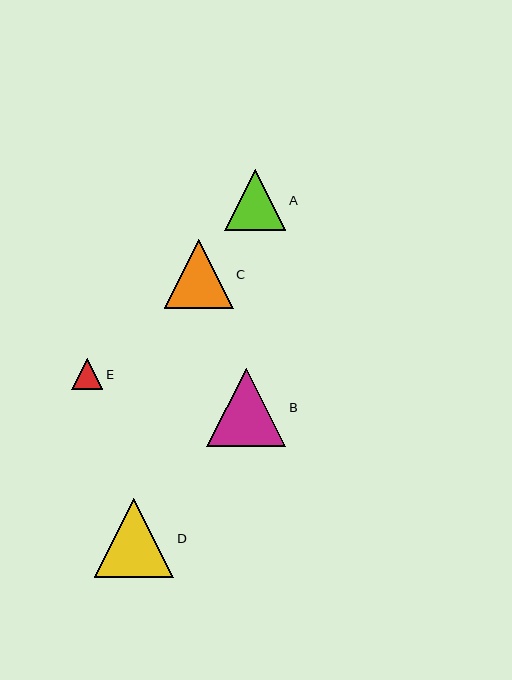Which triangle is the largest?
Triangle D is the largest with a size of approximately 79 pixels.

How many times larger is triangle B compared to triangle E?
Triangle B is approximately 2.5 times the size of triangle E.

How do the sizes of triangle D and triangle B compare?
Triangle D and triangle B are approximately the same size.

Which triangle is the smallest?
Triangle E is the smallest with a size of approximately 31 pixels.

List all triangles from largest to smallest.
From largest to smallest: D, B, C, A, E.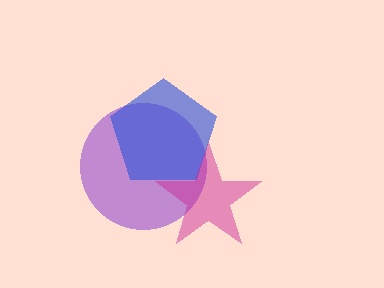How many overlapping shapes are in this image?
There are 3 overlapping shapes in the image.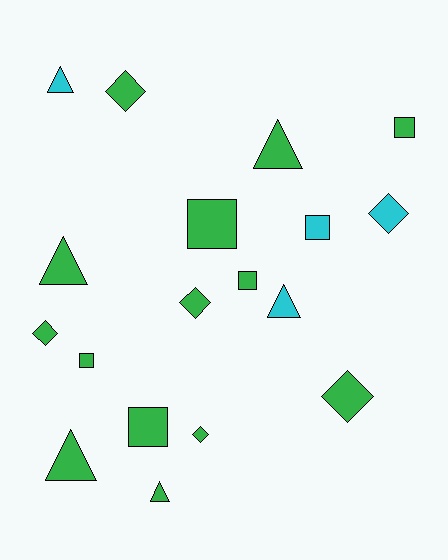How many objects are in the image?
There are 18 objects.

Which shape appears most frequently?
Triangle, with 6 objects.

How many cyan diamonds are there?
There is 1 cyan diamond.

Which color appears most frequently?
Green, with 14 objects.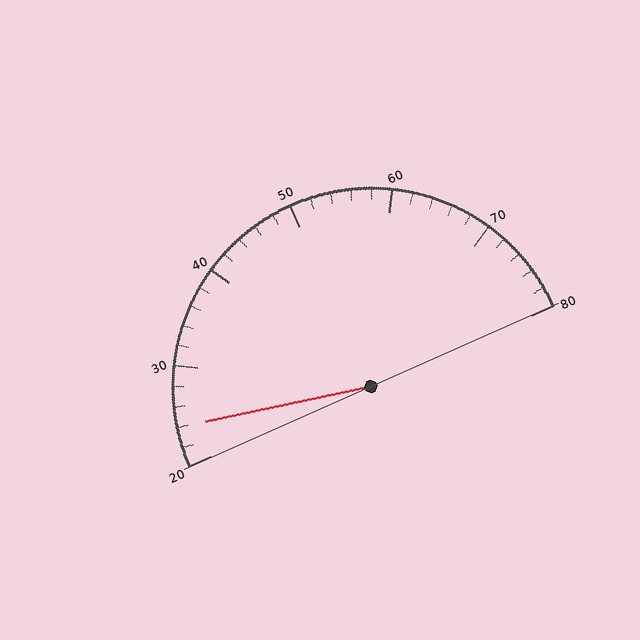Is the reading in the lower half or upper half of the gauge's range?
The reading is in the lower half of the range (20 to 80).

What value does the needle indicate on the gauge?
The needle indicates approximately 24.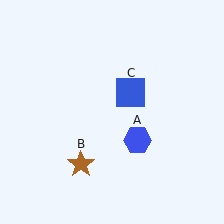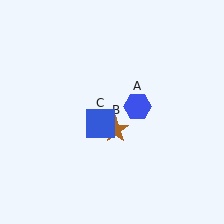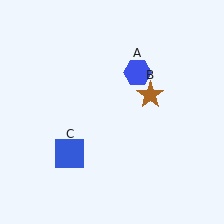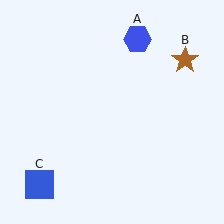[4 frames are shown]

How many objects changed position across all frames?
3 objects changed position: blue hexagon (object A), brown star (object B), blue square (object C).